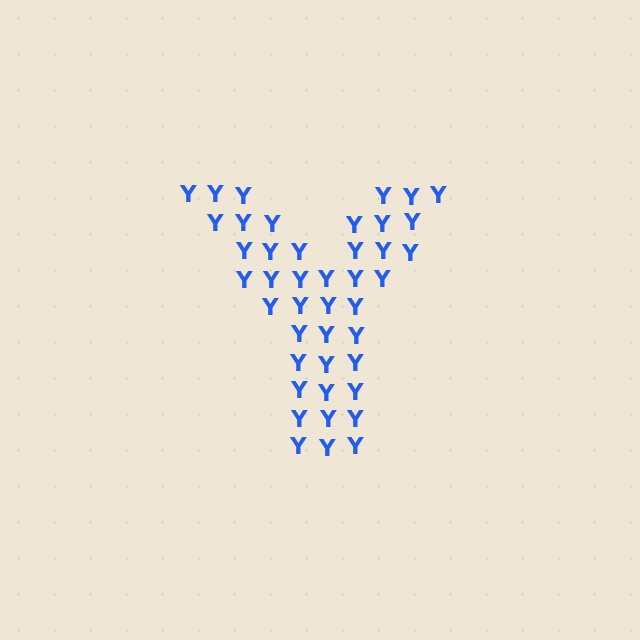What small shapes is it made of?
It is made of small letter Y's.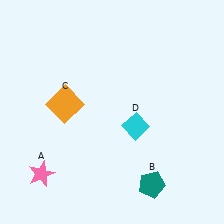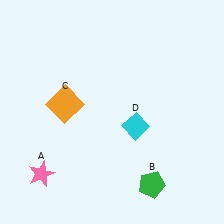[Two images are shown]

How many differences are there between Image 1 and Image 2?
There is 1 difference between the two images.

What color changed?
The pentagon (B) changed from teal in Image 1 to green in Image 2.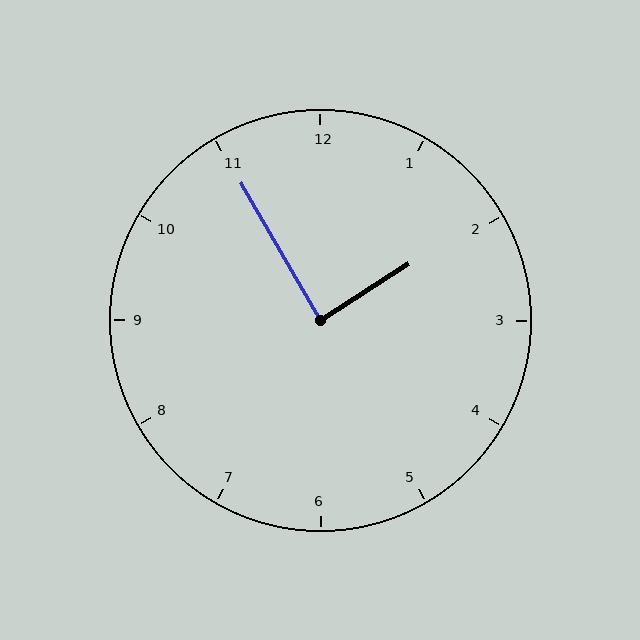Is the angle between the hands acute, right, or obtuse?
It is right.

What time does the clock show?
1:55.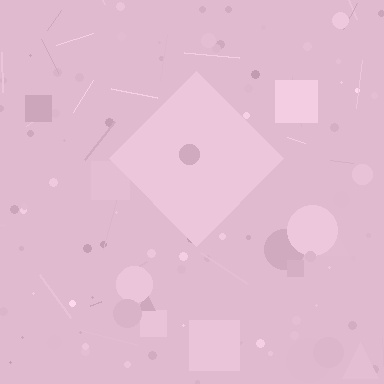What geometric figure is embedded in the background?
A diamond is embedded in the background.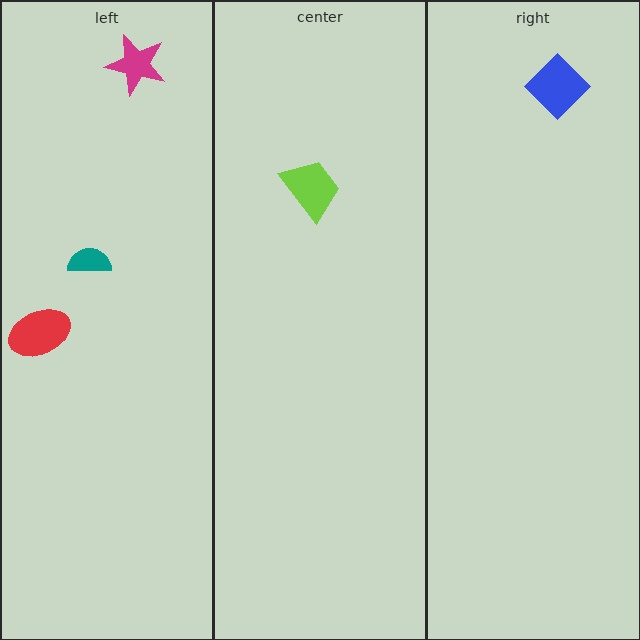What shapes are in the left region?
The magenta star, the red ellipse, the teal semicircle.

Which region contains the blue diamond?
The right region.